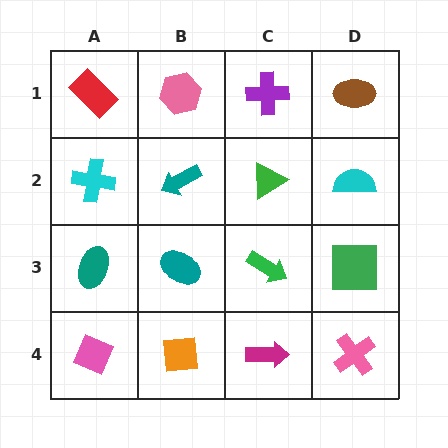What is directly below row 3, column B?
An orange square.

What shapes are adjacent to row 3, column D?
A cyan semicircle (row 2, column D), a pink cross (row 4, column D), a green arrow (row 3, column C).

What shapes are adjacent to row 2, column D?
A brown ellipse (row 1, column D), a green square (row 3, column D), a green triangle (row 2, column C).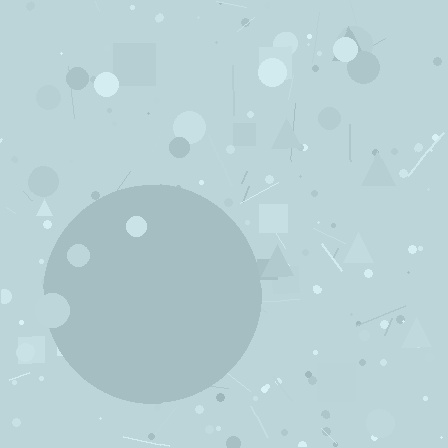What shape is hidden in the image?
A circle is hidden in the image.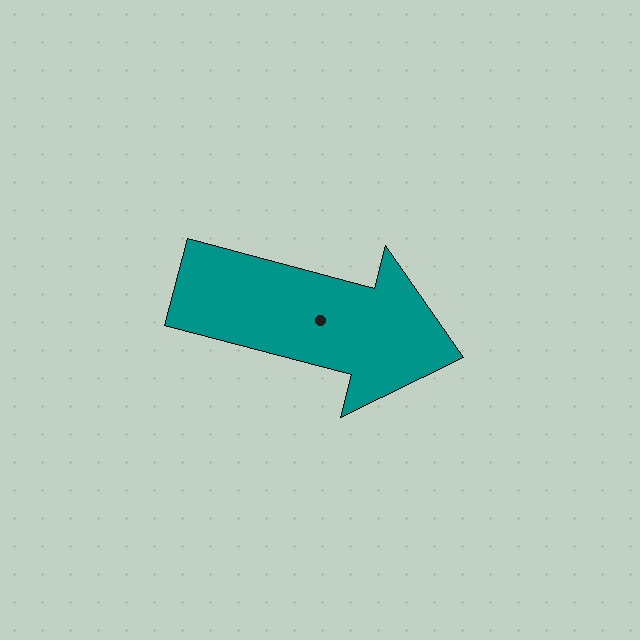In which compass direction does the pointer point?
East.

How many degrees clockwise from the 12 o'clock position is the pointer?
Approximately 105 degrees.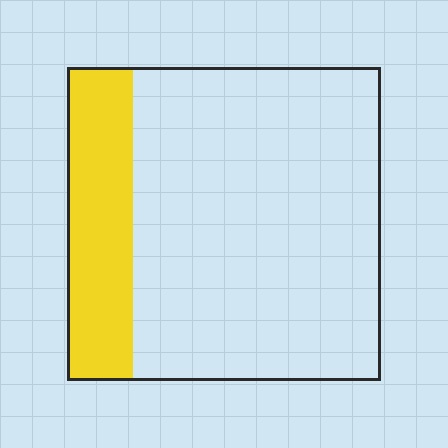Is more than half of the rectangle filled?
No.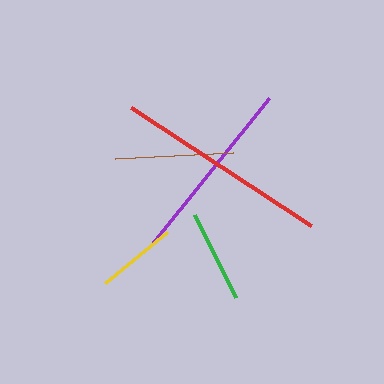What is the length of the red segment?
The red segment is approximately 215 pixels long.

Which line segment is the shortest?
The yellow line is the shortest at approximately 80 pixels.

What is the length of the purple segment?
The purple segment is approximately 188 pixels long.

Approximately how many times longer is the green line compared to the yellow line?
The green line is approximately 1.2 times the length of the yellow line.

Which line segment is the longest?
The red line is the longest at approximately 215 pixels.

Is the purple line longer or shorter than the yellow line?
The purple line is longer than the yellow line.